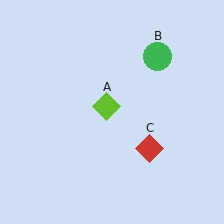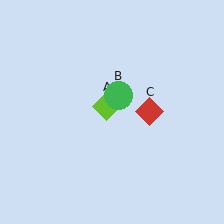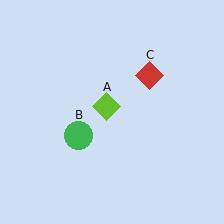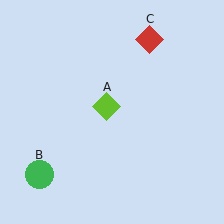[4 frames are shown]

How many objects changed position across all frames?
2 objects changed position: green circle (object B), red diamond (object C).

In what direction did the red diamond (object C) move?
The red diamond (object C) moved up.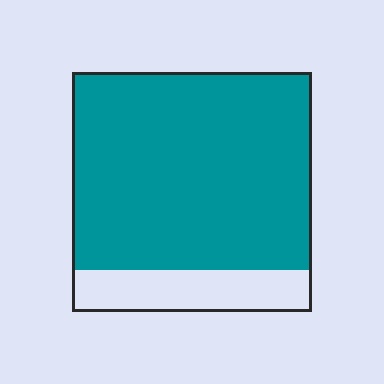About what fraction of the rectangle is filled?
About five sixths (5/6).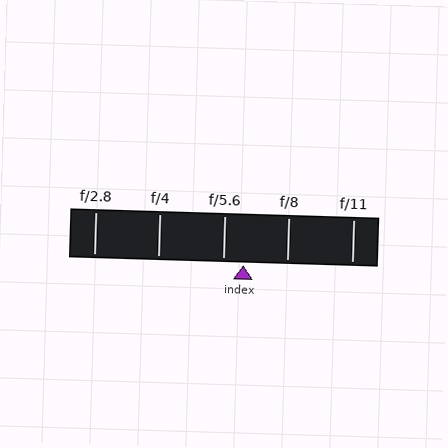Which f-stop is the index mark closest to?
The index mark is closest to f/5.6.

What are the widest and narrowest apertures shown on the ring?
The widest aperture shown is f/2.8 and the narrowest is f/11.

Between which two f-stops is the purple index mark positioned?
The index mark is between f/5.6 and f/8.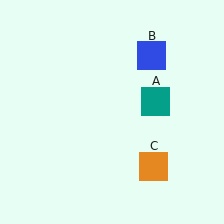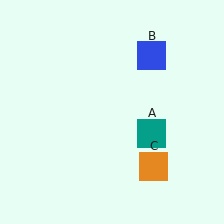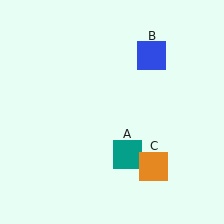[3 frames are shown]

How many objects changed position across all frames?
1 object changed position: teal square (object A).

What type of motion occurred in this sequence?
The teal square (object A) rotated clockwise around the center of the scene.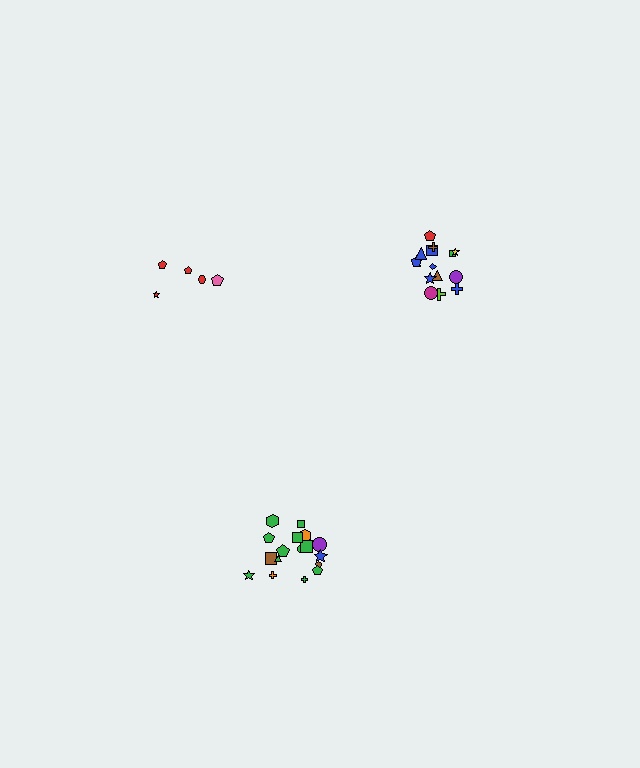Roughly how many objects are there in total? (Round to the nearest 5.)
Roughly 40 objects in total.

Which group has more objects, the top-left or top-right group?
The top-right group.